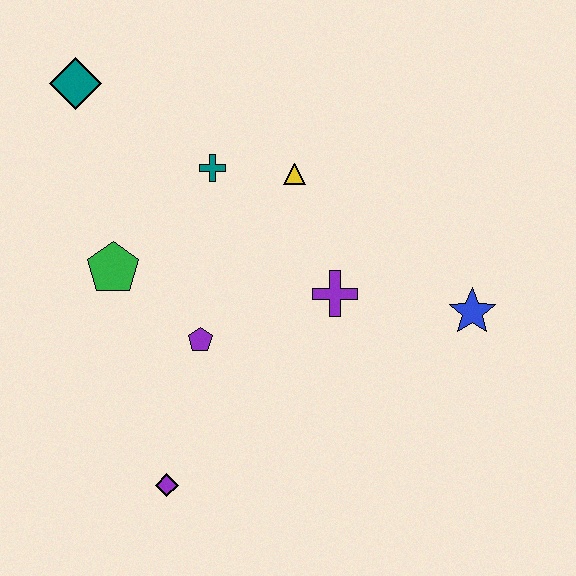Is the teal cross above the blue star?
Yes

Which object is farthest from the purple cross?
The teal diamond is farthest from the purple cross.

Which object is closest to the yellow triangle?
The teal cross is closest to the yellow triangle.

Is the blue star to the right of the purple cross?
Yes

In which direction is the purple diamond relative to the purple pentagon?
The purple diamond is below the purple pentagon.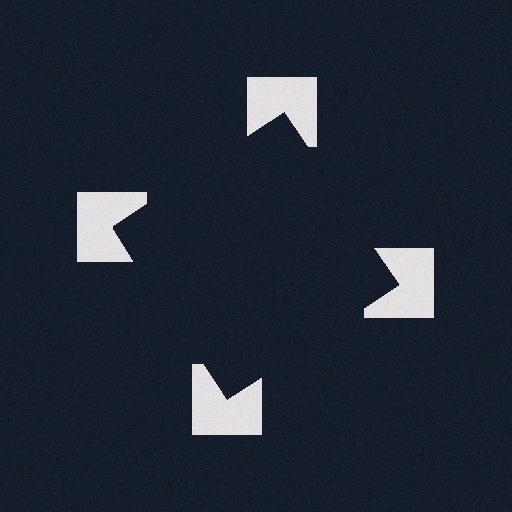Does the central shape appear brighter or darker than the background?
It typically appears slightly darker than the background, even though no actual brightness change is drawn.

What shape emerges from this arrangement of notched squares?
An illusory square — its edges are inferred from the aligned wedge cuts in the notched squares, not physically drawn.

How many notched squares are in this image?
There are 4 — one at each vertex of the illusory square.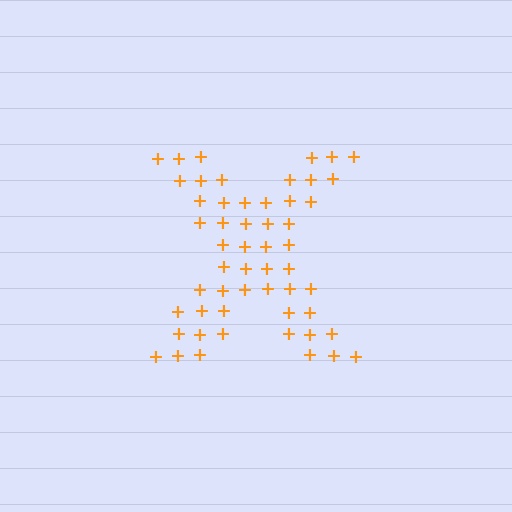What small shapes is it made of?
It is made of small plus signs.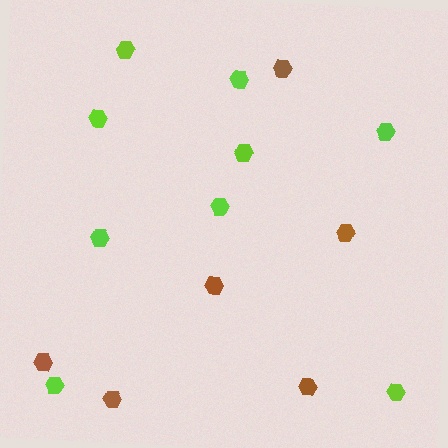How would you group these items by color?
There are 2 groups: one group of brown hexagons (6) and one group of lime hexagons (9).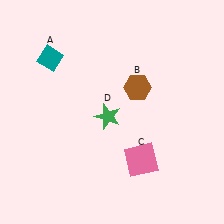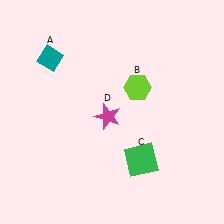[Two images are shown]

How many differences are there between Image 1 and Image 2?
There are 3 differences between the two images.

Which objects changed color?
B changed from brown to lime. C changed from pink to green. D changed from green to magenta.